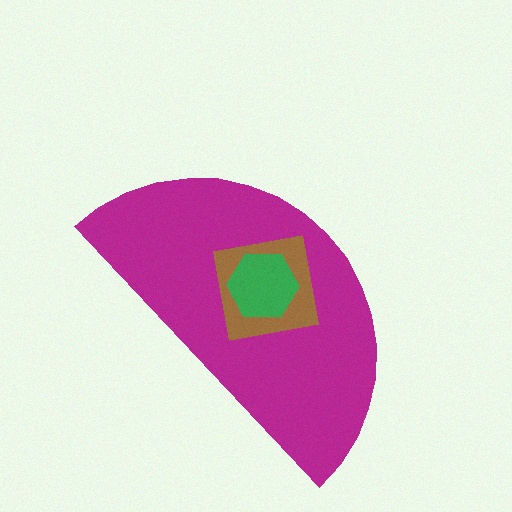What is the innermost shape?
The green hexagon.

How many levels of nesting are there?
3.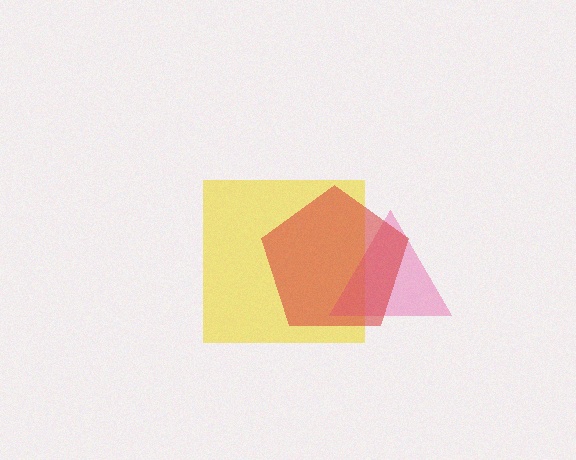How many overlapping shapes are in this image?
There are 3 overlapping shapes in the image.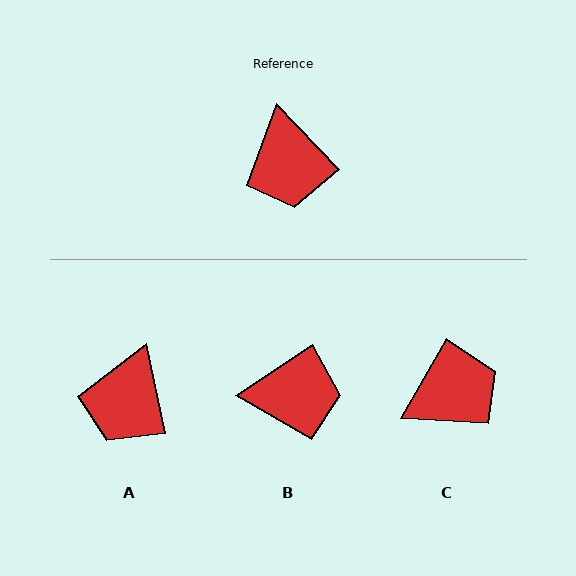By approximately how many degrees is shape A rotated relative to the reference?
Approximately 32 degrees clockwise.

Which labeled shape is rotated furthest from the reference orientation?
C, about 107 degrees away.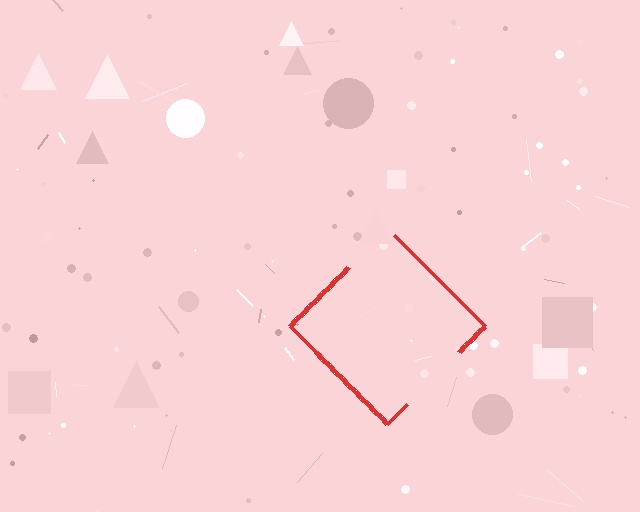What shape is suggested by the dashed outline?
The dashed outline suggests a diamond.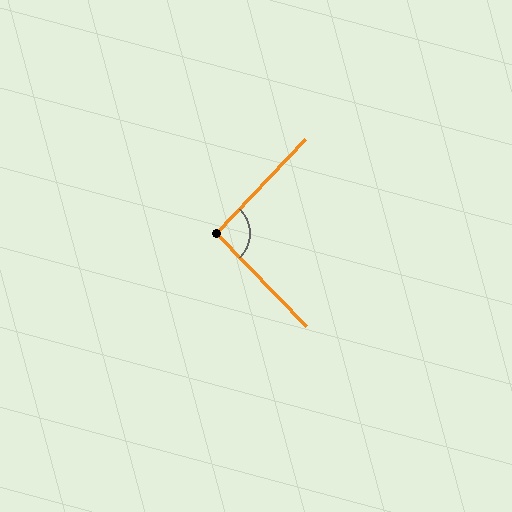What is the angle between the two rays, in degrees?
Approximately 92 degrees.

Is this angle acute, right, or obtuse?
It is approximately a right angle.